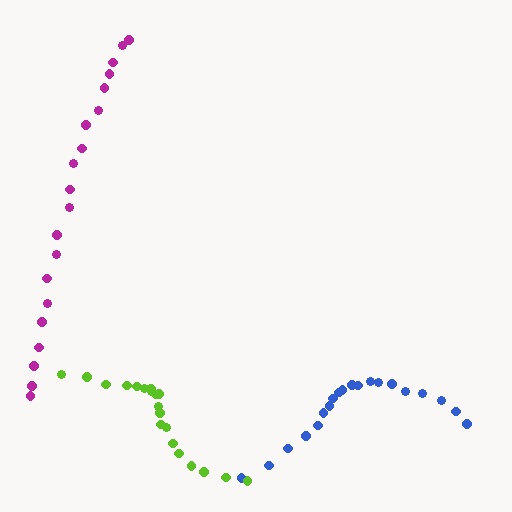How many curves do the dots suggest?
There are 3 distinct paths.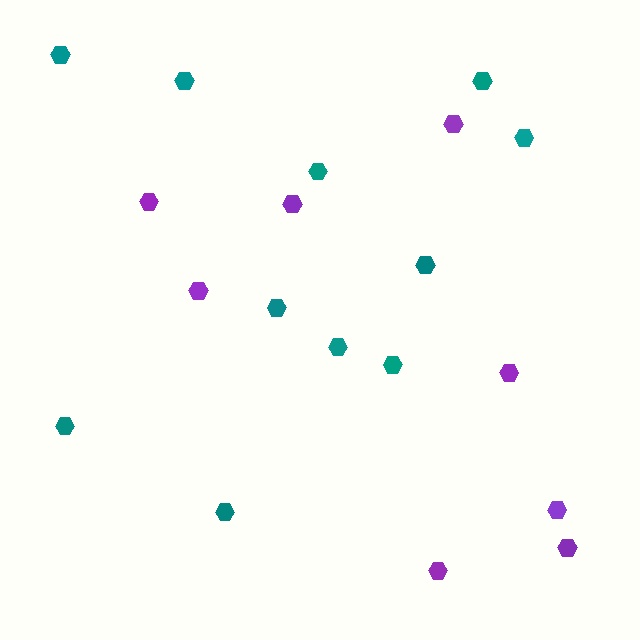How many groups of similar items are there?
There are 2 groups: one group of teal hexagons (11) and one group of purple hexagons (8).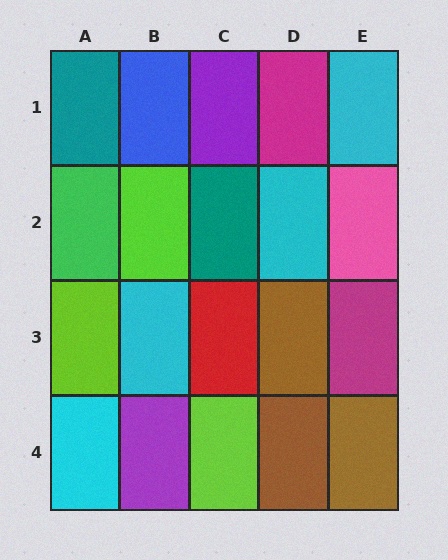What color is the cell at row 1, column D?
Magenta.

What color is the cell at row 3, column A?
Lime.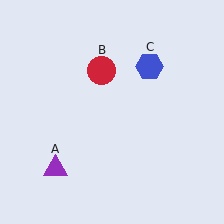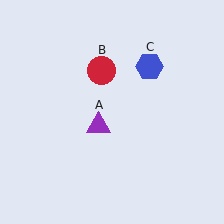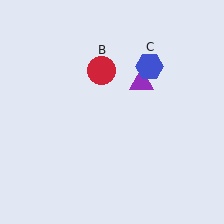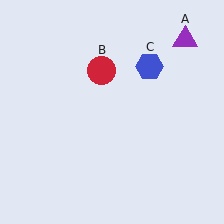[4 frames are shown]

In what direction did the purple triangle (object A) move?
The purple triangle (object A) moved up and to the right.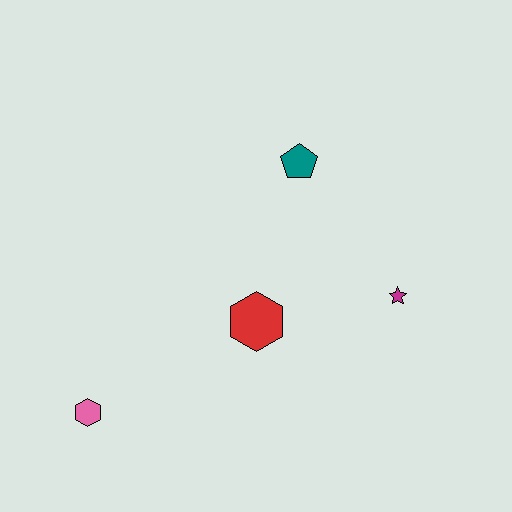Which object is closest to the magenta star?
The red hexagon is closest to the magenta star.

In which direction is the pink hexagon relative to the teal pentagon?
The pink hexagon is below the teal pentagon.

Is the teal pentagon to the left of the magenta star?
Yes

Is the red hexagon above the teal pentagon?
No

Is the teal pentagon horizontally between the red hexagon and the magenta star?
Yes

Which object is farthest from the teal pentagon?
The pink hexagon is farthest from the teal pentagon.